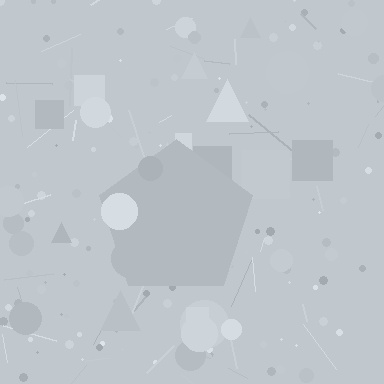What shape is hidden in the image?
A pentagon is hidden in the image.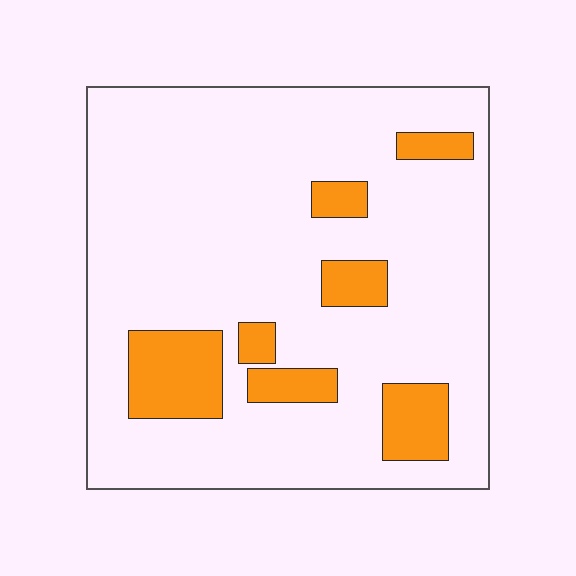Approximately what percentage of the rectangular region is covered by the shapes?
Approximately 15%.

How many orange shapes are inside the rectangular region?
7.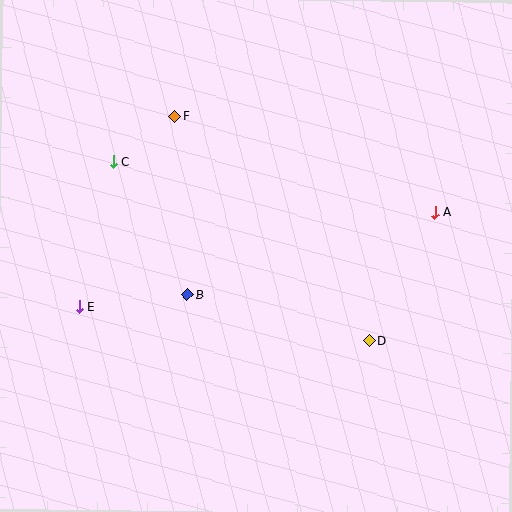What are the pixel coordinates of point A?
Point A is at (435, 212).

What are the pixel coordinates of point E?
Point E is at (80, 307).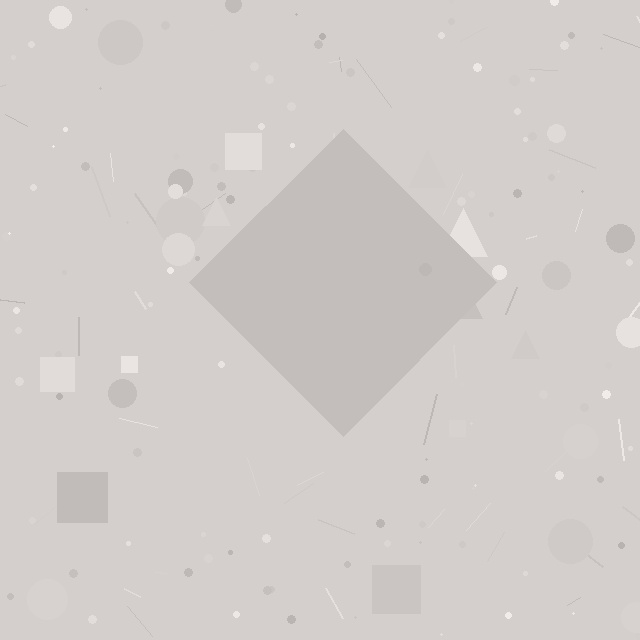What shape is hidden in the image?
A diamond is hidden in the image.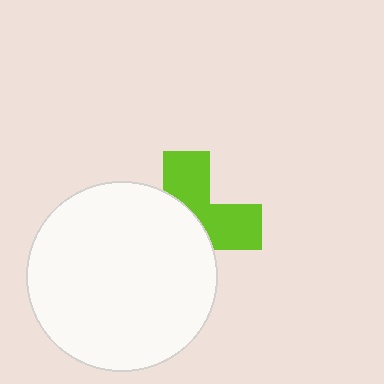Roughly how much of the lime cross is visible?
A small part of it is visible (roughly 42%).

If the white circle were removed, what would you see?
You would see the complete lime cross.